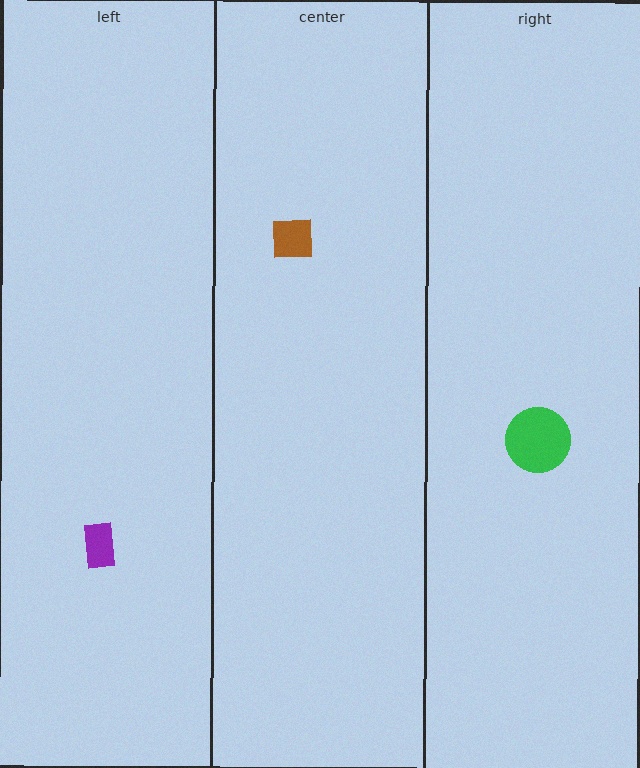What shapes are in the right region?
The green circle.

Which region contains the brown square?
The center region.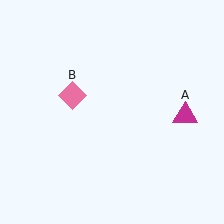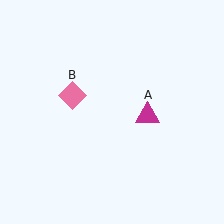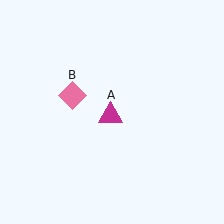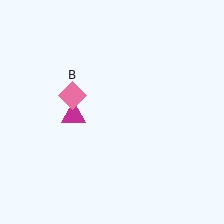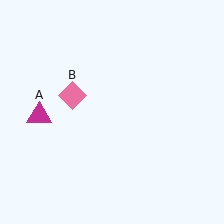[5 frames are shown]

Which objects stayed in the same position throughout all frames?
Pink diamond (object B) remained stationary.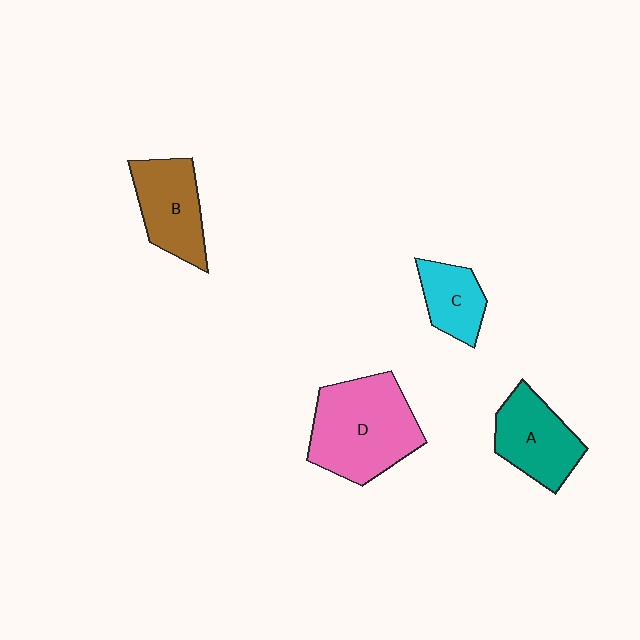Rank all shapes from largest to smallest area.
From largest to smallest: D (pink), A (teal), B (brown), C (cyan).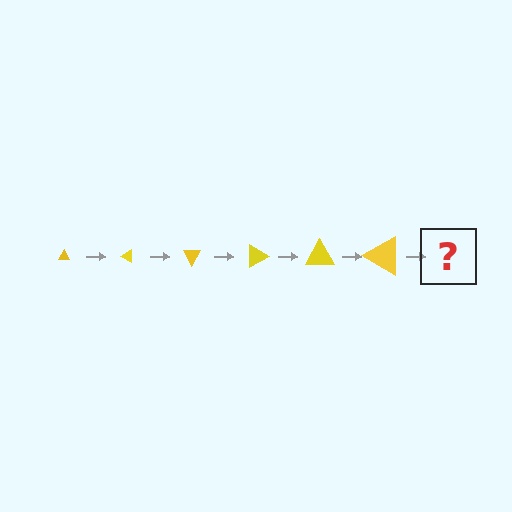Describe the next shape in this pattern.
It should be a triangle, larger than the previous one and rotated 180 degrees from the start.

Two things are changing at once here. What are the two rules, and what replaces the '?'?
The two rules are that the triangle grows larger each step and it rotates 30 degrees each step. The '?' should be a triangle, larger than the previous one and rotated 180 degrees from the start.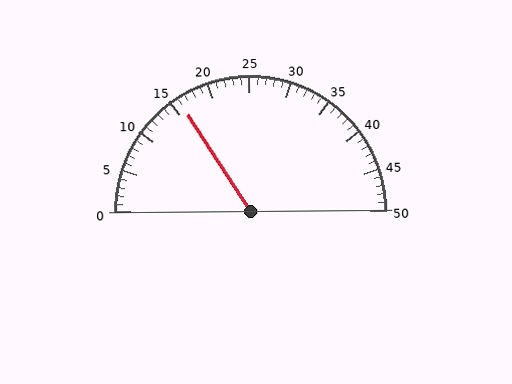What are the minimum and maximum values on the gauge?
The gauge ranges from 0 to 50.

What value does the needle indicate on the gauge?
The needle indicates approximately 16.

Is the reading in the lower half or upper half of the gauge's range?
The reading is in the lower half of the range (0 to 50).